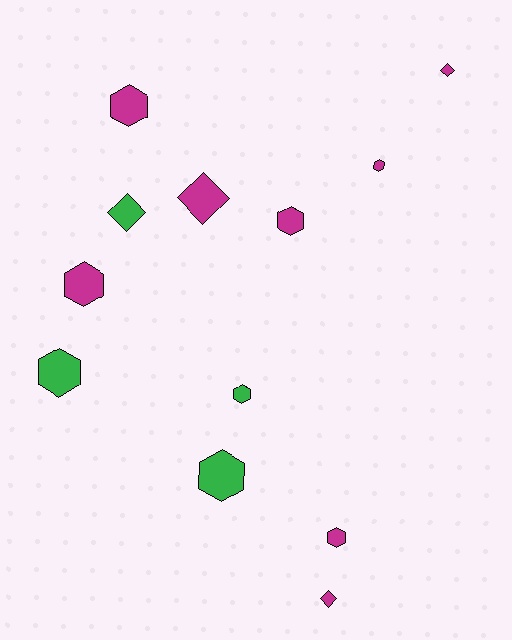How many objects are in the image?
There are 12 objects.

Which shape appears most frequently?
Hexagon, with 8 objects.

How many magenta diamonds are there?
There are 3 magenta diamonds.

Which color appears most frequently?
Magenta, with 8 objects.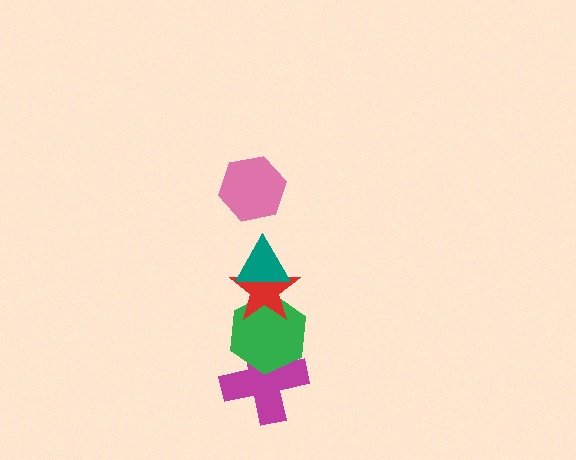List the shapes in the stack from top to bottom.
From top to bottom: the pink hexagon, the teal triangle, the red star, the green hexagon, the magenta cross.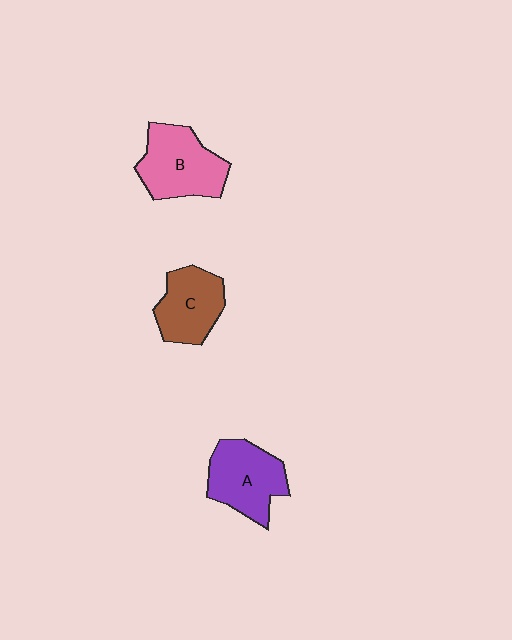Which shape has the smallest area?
Shape C (brown).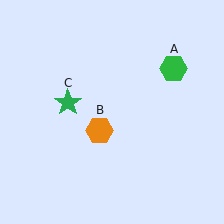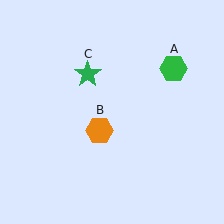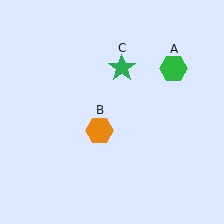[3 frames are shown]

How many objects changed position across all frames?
1 object changed position: green star (object C).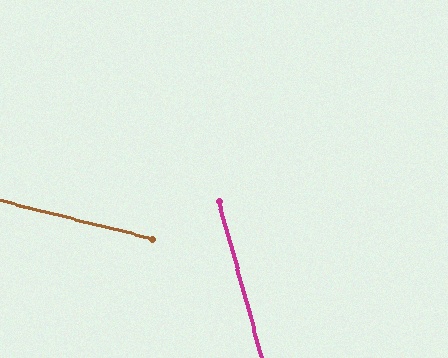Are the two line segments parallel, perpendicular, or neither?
Neither parallel nor perpendicular — they differ by about 61°.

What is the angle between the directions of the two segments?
Approximately 61 degrees.